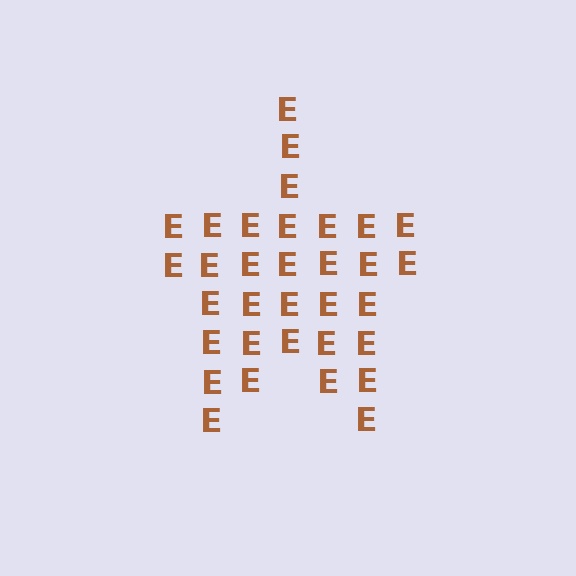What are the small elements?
The small elements are letter E's.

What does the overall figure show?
The overall figure shows a star.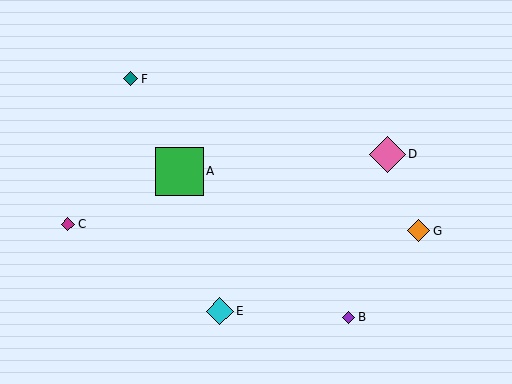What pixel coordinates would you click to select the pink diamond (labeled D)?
Click at (388, 154) to select the pink diamond D.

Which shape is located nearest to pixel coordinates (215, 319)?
The cyan diamond (labeled E) at (220, 311) is nearest to that location.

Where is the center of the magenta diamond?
The center of the magenta diamond is at (68, 224).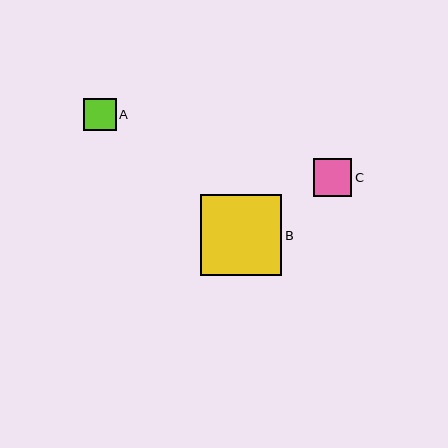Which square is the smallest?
Square A is the smallest with a size of approximately 32 pixels.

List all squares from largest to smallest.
From largest to smallest: B, C, A.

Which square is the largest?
Square B is the largest with a size of approximately 81 pixels.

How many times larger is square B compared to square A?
Square B is approximately 2.5 times the size of square A.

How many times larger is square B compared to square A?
Square B is approximately 2.5 times the size of square A.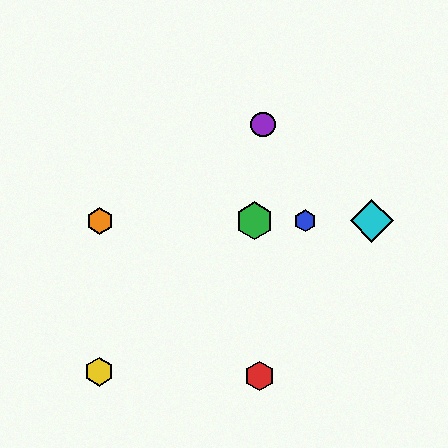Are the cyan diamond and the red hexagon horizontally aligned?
No, the cyan diamond is at y≈221 and the red hexagon is at y≈376.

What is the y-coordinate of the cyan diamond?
The cyan diamond is at y≈221.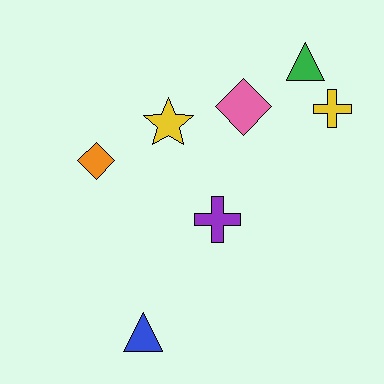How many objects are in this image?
There are 7 objects.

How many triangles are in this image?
There are 2 triangles.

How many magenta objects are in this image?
There are no magenta objects.